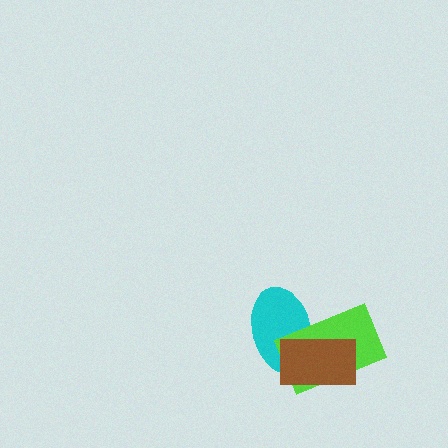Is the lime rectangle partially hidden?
Yes, it is partially covered by another shape.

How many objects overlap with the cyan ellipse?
2 objects overlap with the cyan ellipse.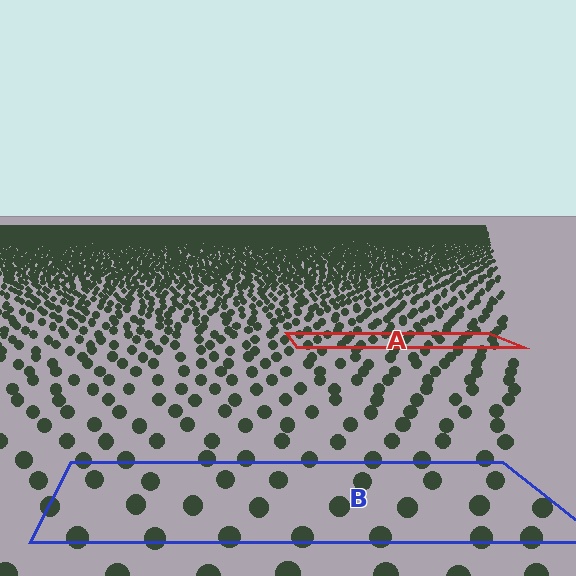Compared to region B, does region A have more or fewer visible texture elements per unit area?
Region A has more texture elements per unit area — they are packed more densely because it is farther away.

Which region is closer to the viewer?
Region B is closer. The texture elements there are larger and more spread out.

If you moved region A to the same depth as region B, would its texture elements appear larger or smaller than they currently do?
They would appear larger. At a closer depth, the same texture elements are projected at a bigger on-screen size.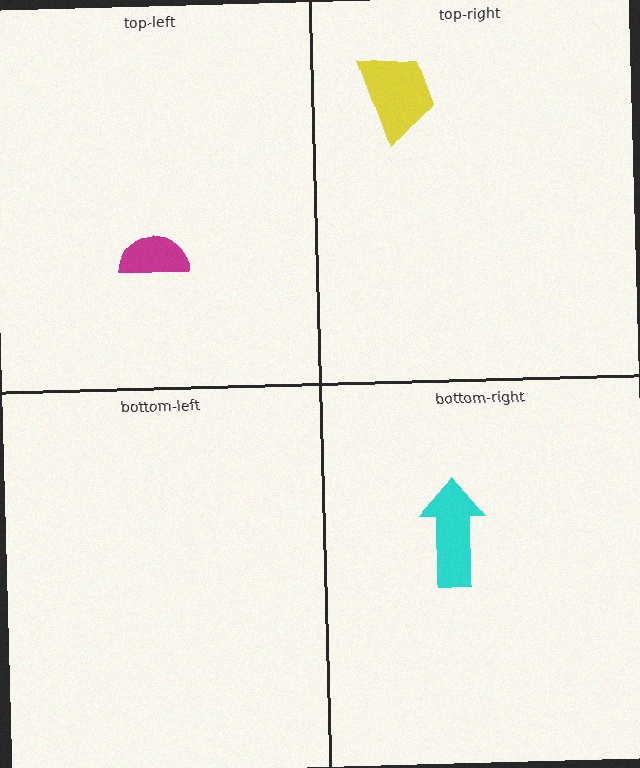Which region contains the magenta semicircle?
The top-left region.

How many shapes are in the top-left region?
1.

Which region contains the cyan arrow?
The bottom-right region.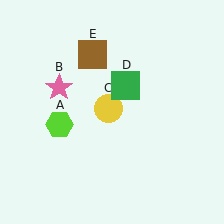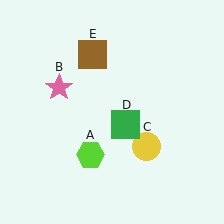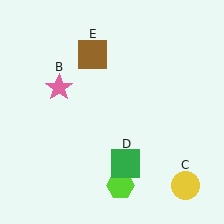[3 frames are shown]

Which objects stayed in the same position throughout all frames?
Pink star (object B) and brown square (object E) remained stationary.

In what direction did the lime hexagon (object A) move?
The lime hexagon (object A) moved down and to the right.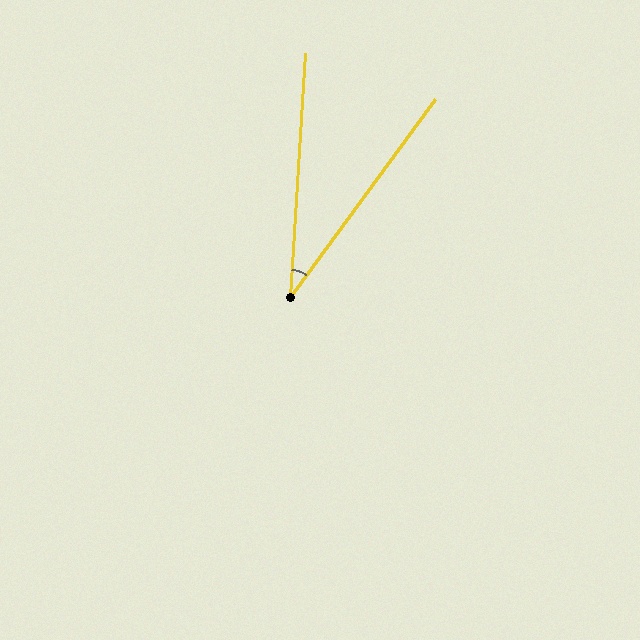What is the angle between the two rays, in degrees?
Approximately 33 degrees.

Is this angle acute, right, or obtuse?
It is acute.